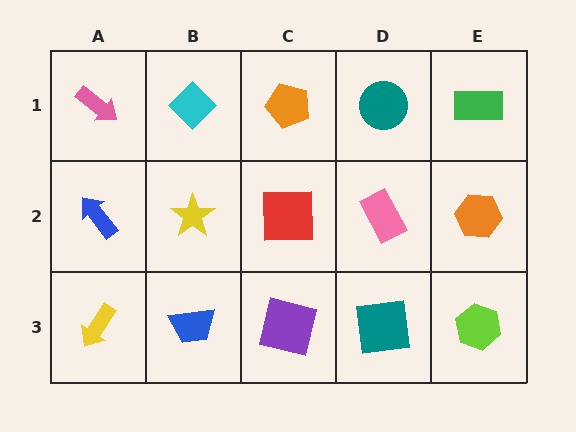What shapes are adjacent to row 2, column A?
A pink arrow (row 1, column A), a yellow arrow (row 3, column A), a yellow star (row 2, column B).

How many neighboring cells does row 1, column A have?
2.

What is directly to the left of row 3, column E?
A teal square.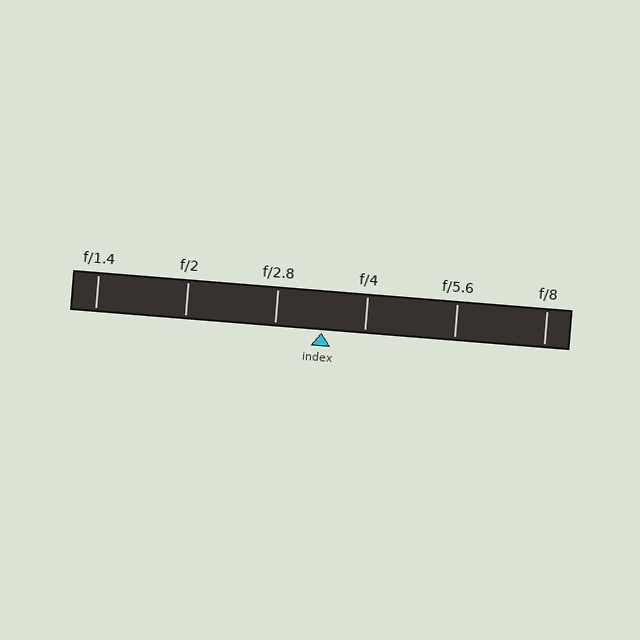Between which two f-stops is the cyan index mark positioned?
The index mark is between f/2.8 and f/4.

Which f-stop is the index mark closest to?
The index mark is closest to f/4.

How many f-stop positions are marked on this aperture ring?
There are 6 f-stop positions marked.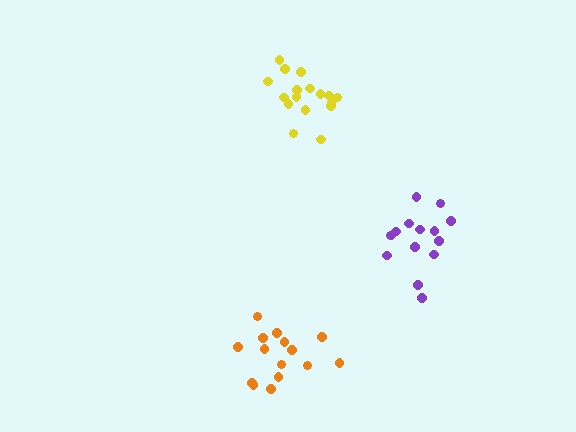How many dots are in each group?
Group 1: 15 dots, Group 2: 17 dots, Group 3: 15 dots (47 total).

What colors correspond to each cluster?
The clusters are colored: orange, yellow, purple.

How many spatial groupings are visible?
There are 3 spatial groupings.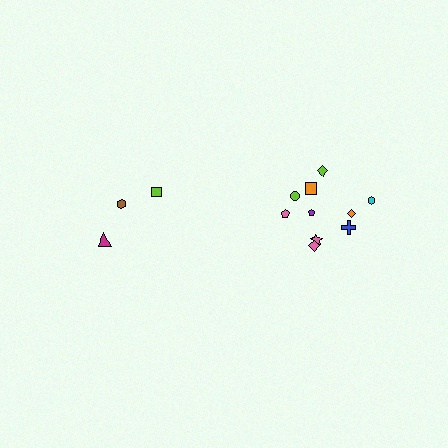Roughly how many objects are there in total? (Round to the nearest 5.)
Roughly 15 objects in total.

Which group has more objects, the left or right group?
The right group.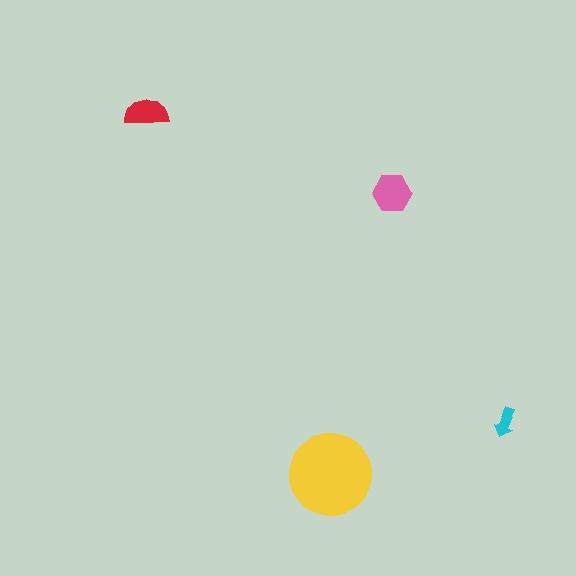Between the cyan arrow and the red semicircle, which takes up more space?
The red semicircle.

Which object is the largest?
The yellow circle.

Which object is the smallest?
The cyan arrow.